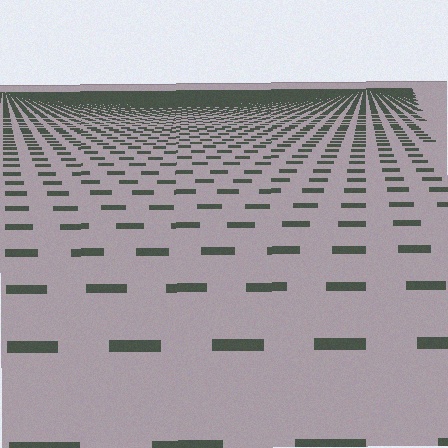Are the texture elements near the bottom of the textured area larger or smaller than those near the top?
Larger. Near the bottom, elements are closer to the viewer and appear at a bigger on-screen size.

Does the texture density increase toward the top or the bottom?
Density increases toward the top.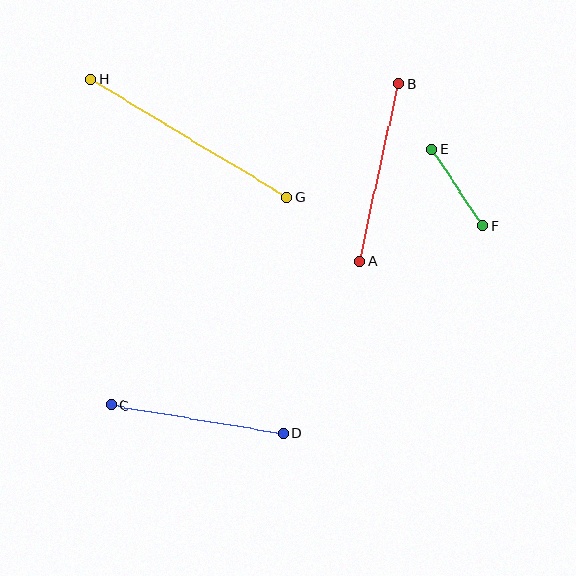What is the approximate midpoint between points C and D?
The midpoint is at approximately (197, 419) pixels.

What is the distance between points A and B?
The distance is approximately 182 pixels.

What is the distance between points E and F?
The distance is approximately 92 pixels.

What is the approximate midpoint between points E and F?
The midpoint is at approximately (457, 188) pixels.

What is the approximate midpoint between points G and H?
The midpoint is at approximately (189, 138) pixels.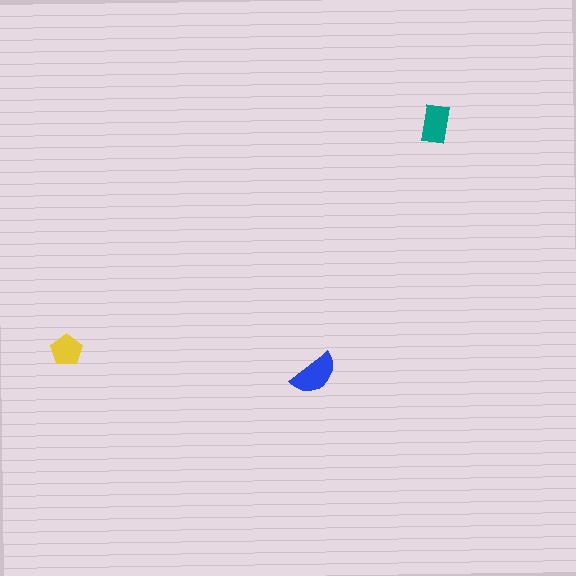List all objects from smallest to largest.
The yellow pentagon, the teal rectangle, the blue semicircle.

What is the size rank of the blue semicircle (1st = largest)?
1st.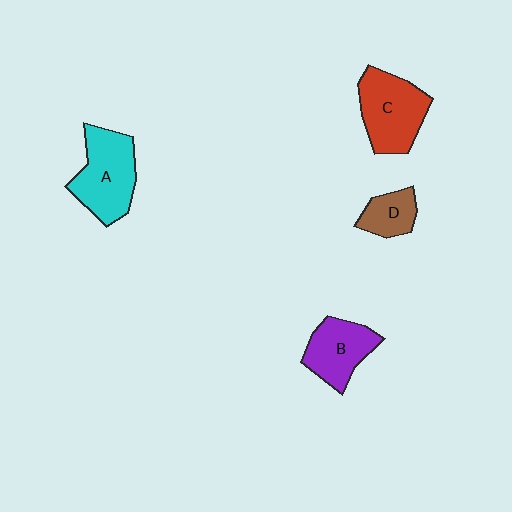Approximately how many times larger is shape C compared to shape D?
Approximately 2.0 times.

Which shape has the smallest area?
Shape D (brown).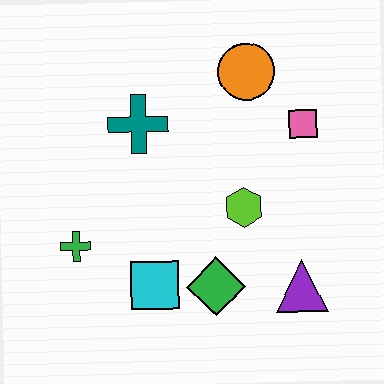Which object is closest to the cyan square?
The green diamond is closest to the cyan square.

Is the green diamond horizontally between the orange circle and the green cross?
Yes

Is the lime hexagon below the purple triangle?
No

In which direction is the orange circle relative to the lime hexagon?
The orange circle is above the lime hexagon.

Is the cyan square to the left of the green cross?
No